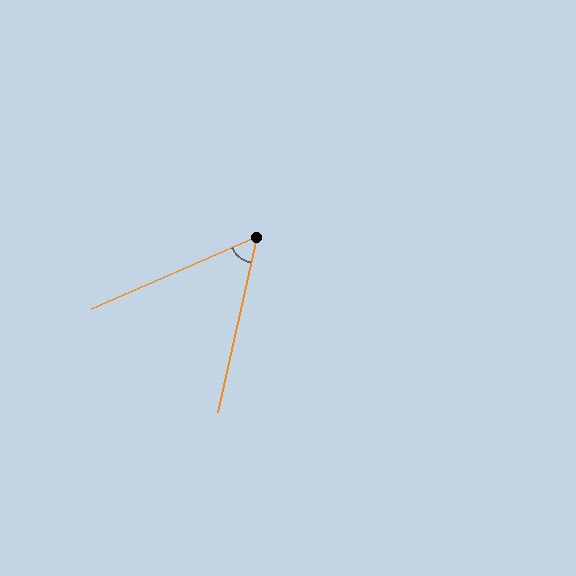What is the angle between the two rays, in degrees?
Approximately 54 degrees.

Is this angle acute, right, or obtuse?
It is acute.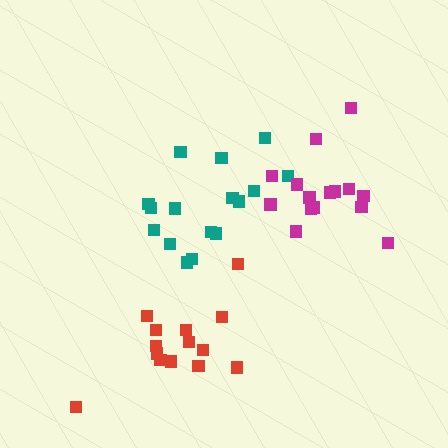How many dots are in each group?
Group 1: 16 dots, Group 2: 15 dots, Group 3: 14 dots (45 total).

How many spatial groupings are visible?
There are 3 spatial groupings.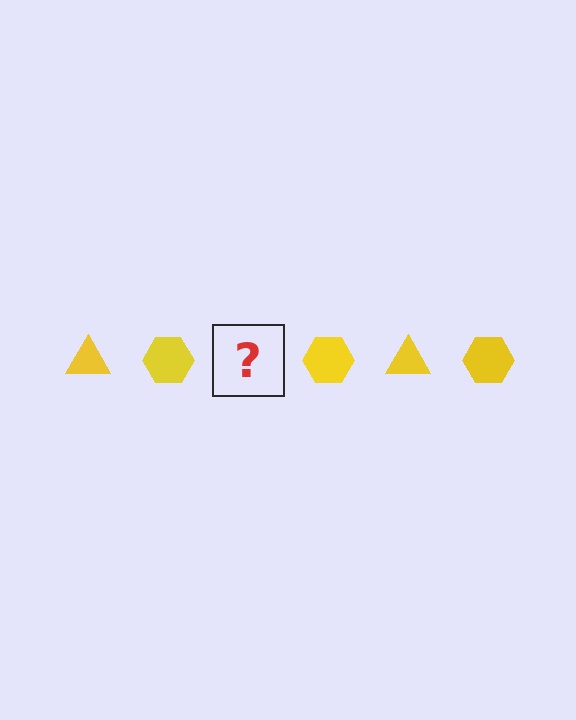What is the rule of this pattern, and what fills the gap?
The rule is that the pattern cycles through triangle, hexagon shapes in yellow. The gap should be filled with a yellow triangle.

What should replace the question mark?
The question mark should be replaced with a yellow triangle.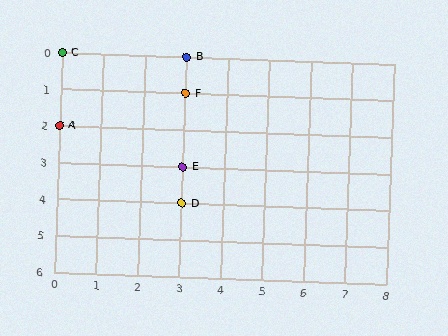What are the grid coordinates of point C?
Point C is at grid coordinates (0, 0).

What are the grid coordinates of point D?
Point D is at grid coordinates (3, 4).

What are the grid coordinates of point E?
Point E is at grid coordinates (3, 3).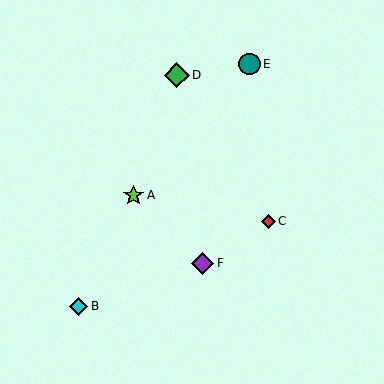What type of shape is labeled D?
Shape D is a green diamond.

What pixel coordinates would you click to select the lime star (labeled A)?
Click at (134, 195) to select the lime star A.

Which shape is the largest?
The green diamond (labeled D) is the largest.